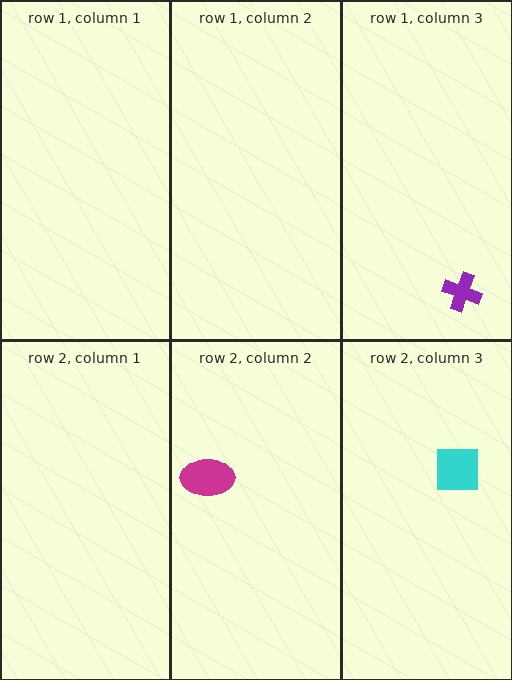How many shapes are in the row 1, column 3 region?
1.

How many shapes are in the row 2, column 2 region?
1.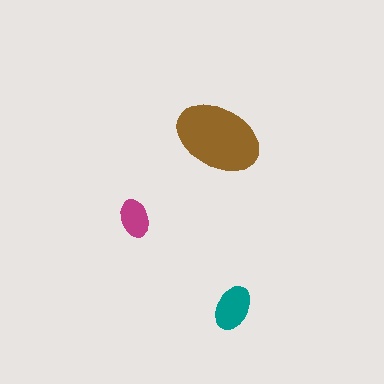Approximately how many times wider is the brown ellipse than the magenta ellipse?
About 2 times wider.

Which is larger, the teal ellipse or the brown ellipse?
The brown one.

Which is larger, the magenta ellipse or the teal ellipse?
The teal one.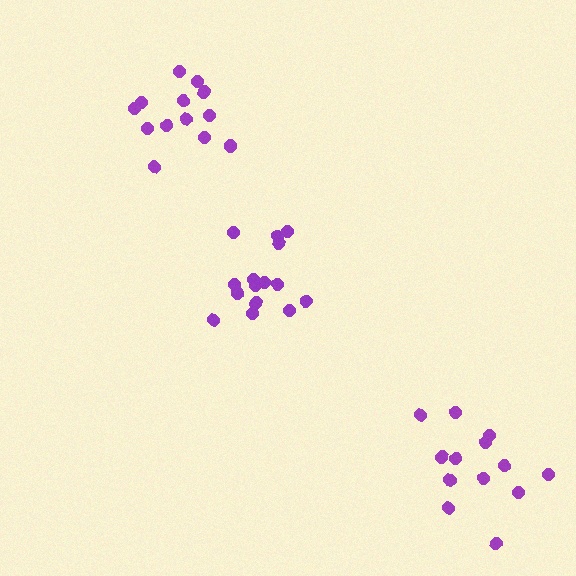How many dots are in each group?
Group 1: 15 dots, Group 2: 13 dots, Group 3: 13 dots (41 total).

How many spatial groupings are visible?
There are 3 spatial groupings.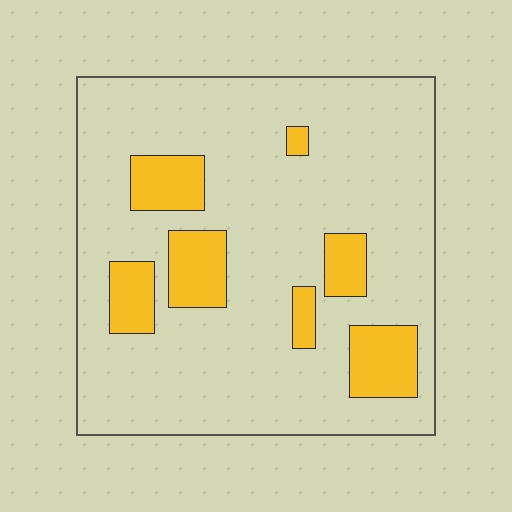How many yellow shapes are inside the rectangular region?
7.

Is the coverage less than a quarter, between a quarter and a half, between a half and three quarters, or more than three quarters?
Less than a quarter.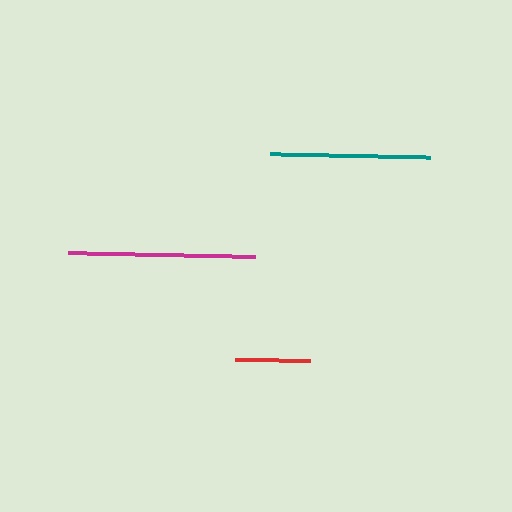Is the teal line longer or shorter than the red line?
The teal line is longer than the red line.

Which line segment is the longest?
The magenta line is the longest at approximately 188 pixels.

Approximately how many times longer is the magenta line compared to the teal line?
The magenta line is approximately 1.2 times the length of the teal line.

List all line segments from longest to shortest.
From longest to shortest: magenta, teal, red.